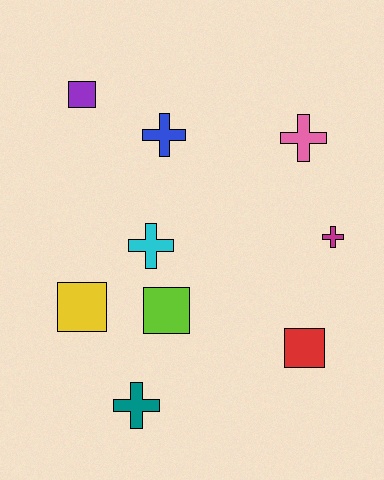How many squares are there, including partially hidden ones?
There are 4 squares.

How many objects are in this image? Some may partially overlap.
There are 9 objects.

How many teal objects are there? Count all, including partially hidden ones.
There is 1 teal object.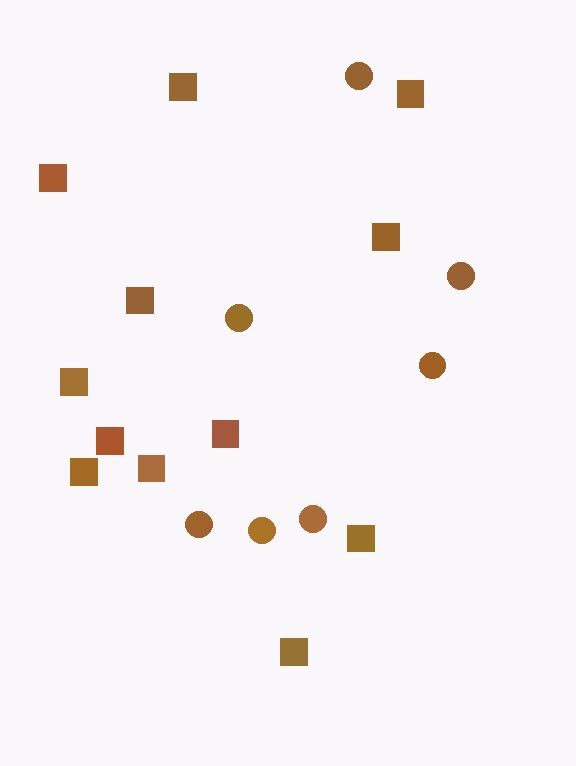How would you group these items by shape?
There are 2 groups: one group of squares (12) and one group of circles (7).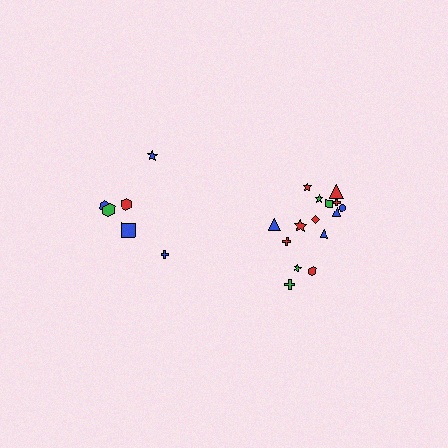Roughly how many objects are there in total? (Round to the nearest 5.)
Roughly 20 objects in total.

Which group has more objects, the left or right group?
The right group.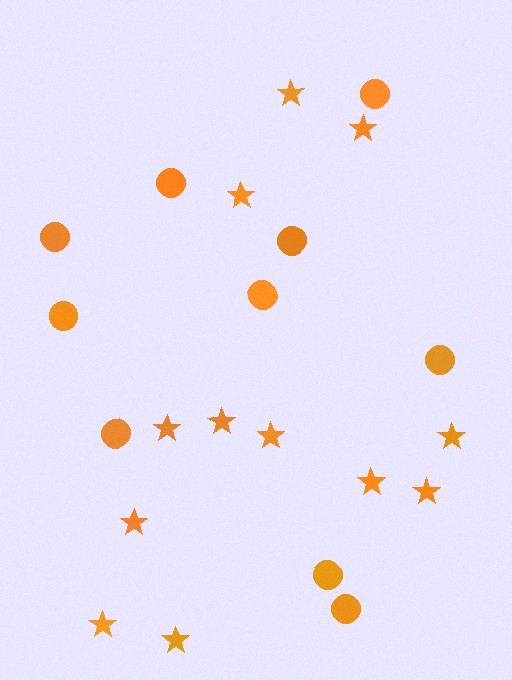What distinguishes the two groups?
There are 2 groups: one group of stars (12) and one group of circles (10).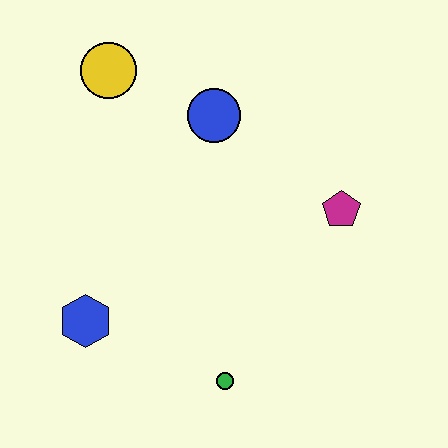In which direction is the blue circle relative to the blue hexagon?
The blue circle is above the blue hexagon.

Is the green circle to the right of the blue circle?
Yes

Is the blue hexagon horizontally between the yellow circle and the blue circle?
No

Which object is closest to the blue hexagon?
The green circle is closest to the blue hexagon.